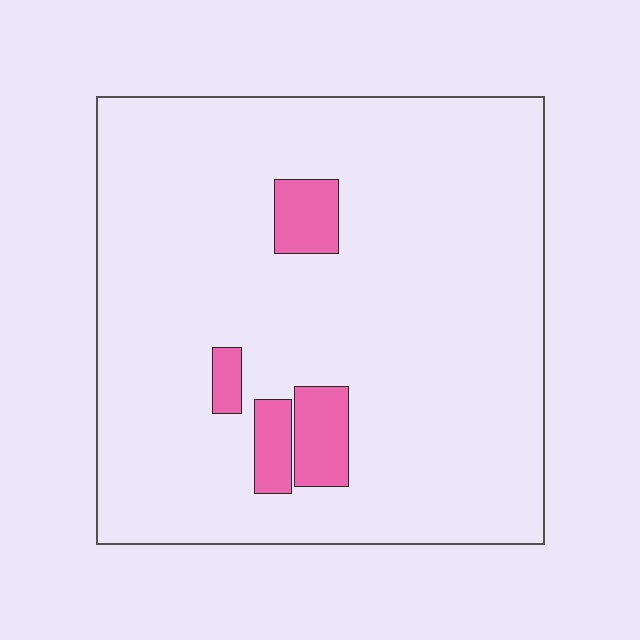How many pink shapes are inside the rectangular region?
4.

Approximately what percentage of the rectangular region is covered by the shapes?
Approximately 10%.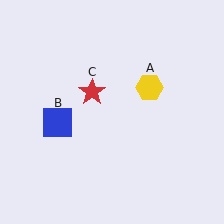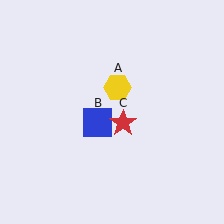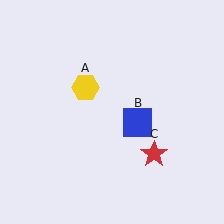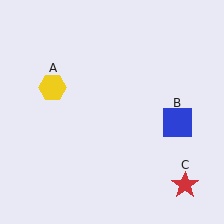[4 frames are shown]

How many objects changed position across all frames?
3 objects changed position: yellow hexagon (object A), blue square (object B), red star (object C).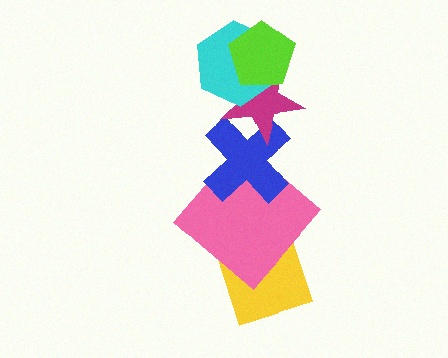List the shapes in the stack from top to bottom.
From top to bottom: the lime pentagon, the cyan hexagon, the magenta star, the blue cross, the pink diamond, the yellow diamond.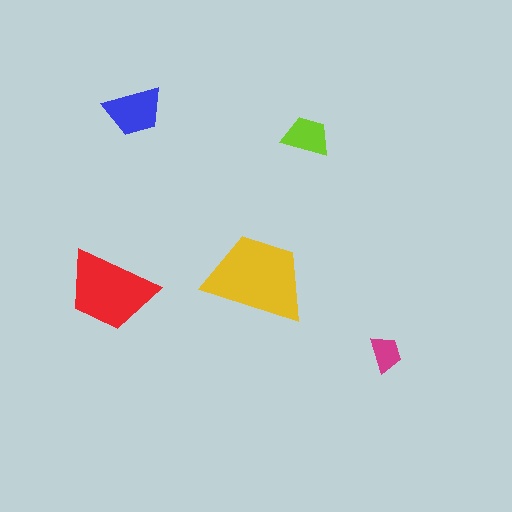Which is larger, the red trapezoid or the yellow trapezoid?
The yellow one.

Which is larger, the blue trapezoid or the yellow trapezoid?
The yellow one.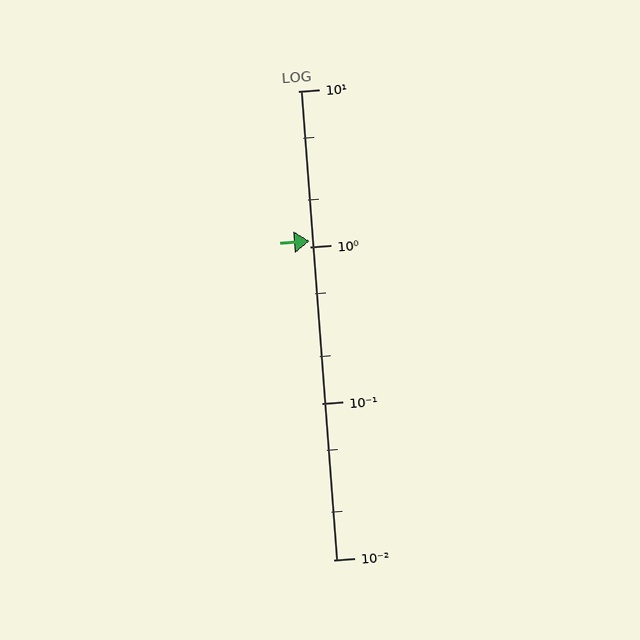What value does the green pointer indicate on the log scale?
The pointer indicates approximately 1.1.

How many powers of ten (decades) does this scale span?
The scale spans 3 decades, from 0.01 to 10.